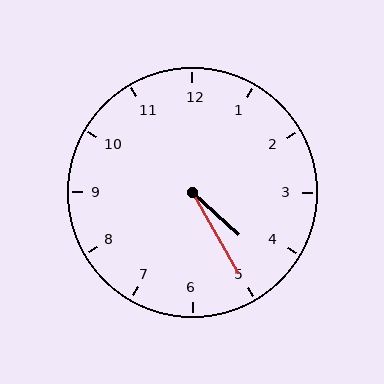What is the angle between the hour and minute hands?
Approximately 18 degrees.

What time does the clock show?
4:25.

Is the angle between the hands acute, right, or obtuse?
It is acute.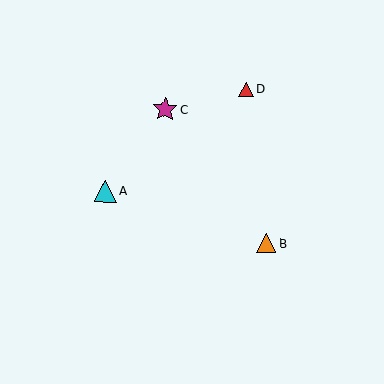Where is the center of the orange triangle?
The center of the orange triangle is at (266, 244).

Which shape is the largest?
The magenta star (labeled C) is the largest.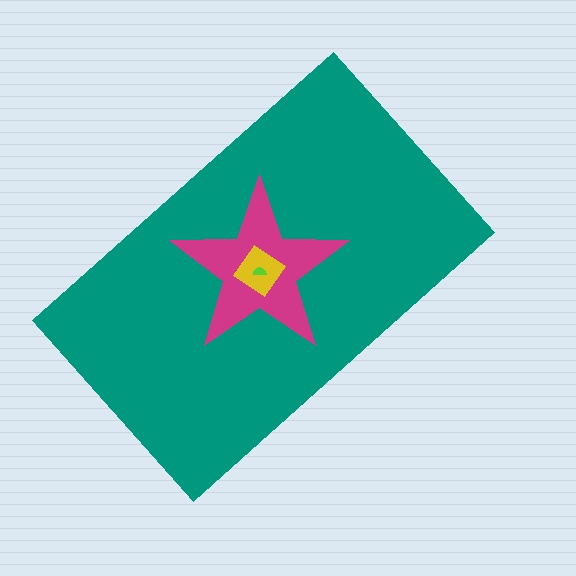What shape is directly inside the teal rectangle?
The magenta star.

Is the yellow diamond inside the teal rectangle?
Yes.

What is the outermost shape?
The teal rectangle.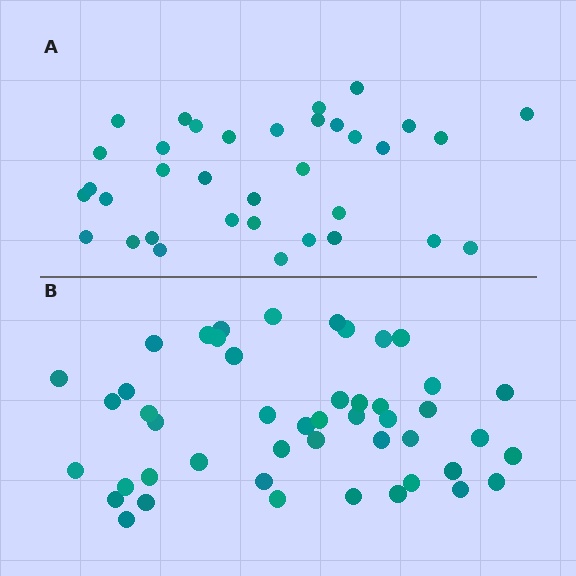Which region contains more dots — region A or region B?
Region B (the bottom region) has more dots.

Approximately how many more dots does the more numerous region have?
Region B has roughly 12 or so more dots than region A.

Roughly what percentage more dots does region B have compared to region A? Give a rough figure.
About 35% more.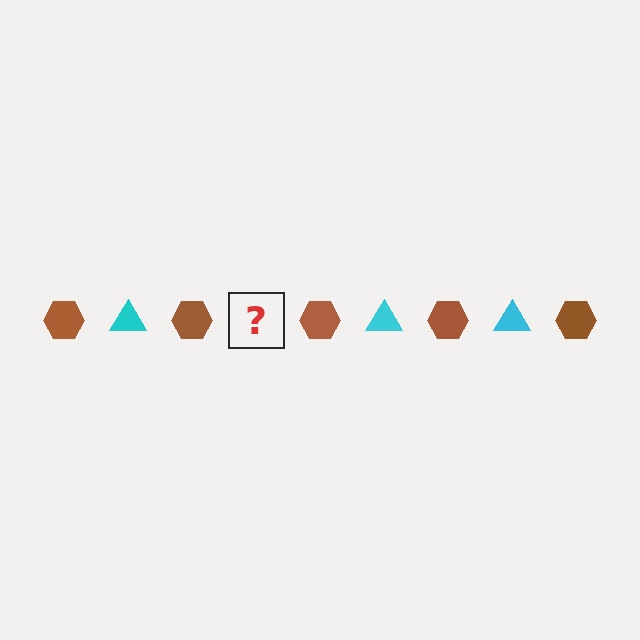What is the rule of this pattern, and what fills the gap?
The rule is that the pattern alternates between brown hexagon and cyan triangle. The gap should be filled with a cyan triangle.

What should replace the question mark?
The question mark should be replaced with a cyan triangle.